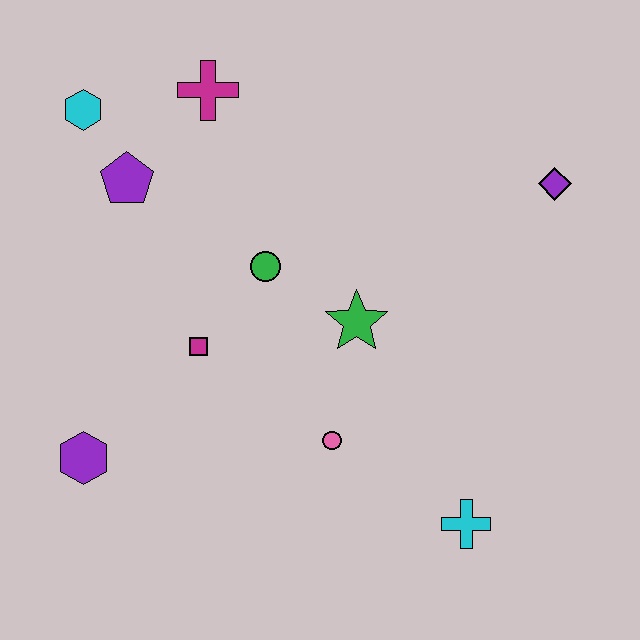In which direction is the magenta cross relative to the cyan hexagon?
The magenta cross is to the right of the cyan hexagon.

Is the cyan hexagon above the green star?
Yes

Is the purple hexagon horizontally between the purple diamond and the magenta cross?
No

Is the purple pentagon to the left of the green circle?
Yes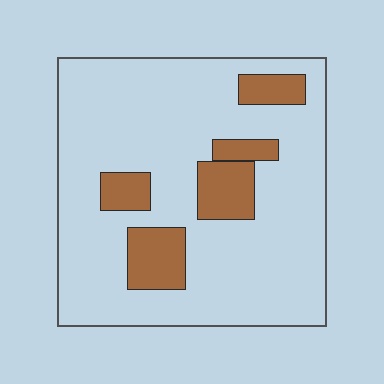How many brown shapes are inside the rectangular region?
5.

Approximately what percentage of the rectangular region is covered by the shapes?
Approximately 15%.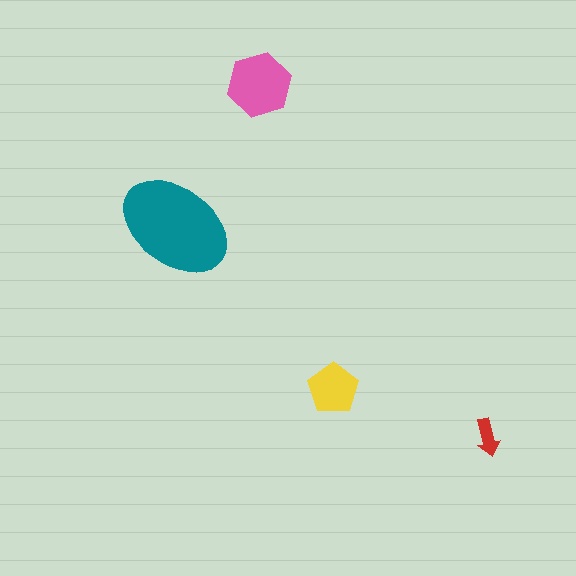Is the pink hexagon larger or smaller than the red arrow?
Larger.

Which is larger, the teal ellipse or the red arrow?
The teal ellipse.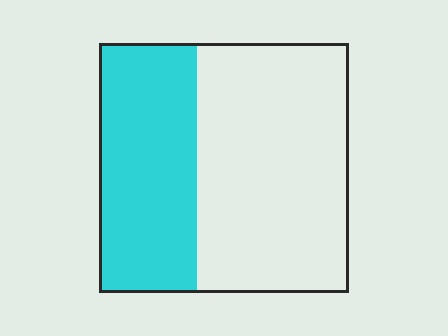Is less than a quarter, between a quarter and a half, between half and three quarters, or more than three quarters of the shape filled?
Between a quarter and a half.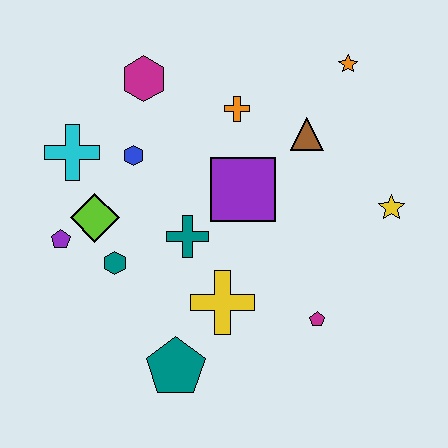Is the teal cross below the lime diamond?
Yes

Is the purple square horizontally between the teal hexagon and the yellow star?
Yes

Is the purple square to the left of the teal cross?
No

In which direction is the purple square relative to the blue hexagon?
The purple square is to the right of the blue hexagon.